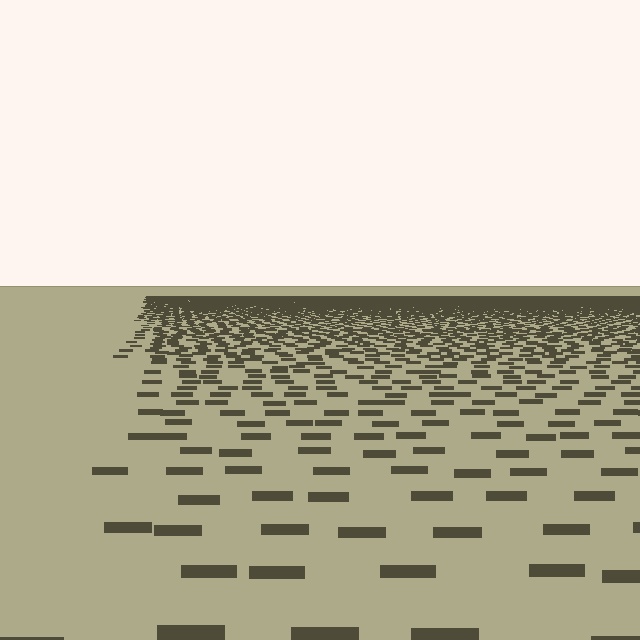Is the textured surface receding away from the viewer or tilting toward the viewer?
The surface is receding away from the viewer. Texture elements get smaller and denser toward the top.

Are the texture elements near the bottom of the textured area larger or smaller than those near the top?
Larger. Near the bottom, elements are closer to the viewer and appear at a bigger on-screen size.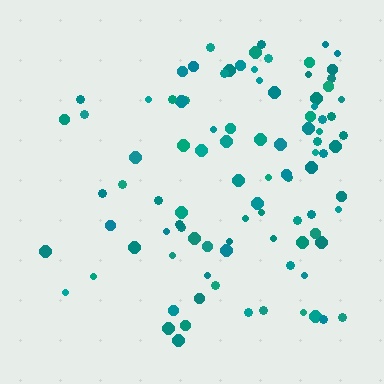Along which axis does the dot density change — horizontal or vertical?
Horizontal.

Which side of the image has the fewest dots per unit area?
The left.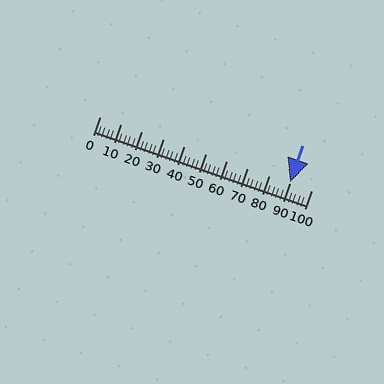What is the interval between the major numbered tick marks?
The major tick marks are spaced 10 units apart.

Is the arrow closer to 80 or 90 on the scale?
The arrow is closer to 90.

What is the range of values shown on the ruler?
The ruler shows values from 0 to 100.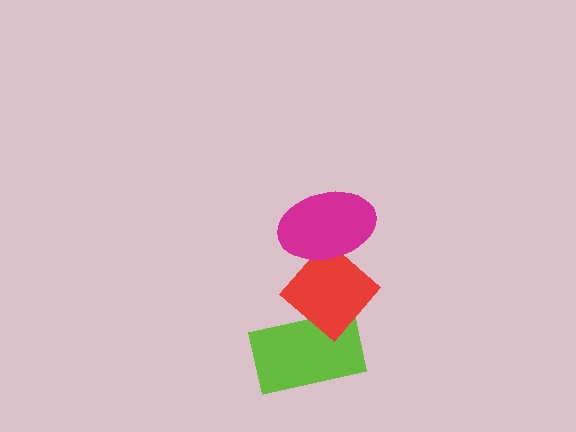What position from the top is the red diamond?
The red diamond is 2nd from the top.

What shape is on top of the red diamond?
The magenta ellipse is on top of the red diamond.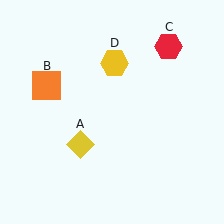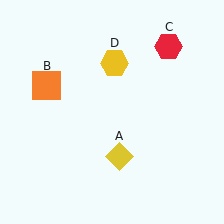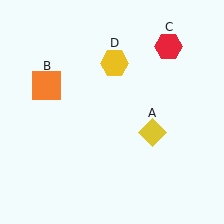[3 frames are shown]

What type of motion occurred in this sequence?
The yellow diamond (object A) rotated counterclockwise around the center of the scene.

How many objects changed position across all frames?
1 object changed position: yellow diamond (object A).